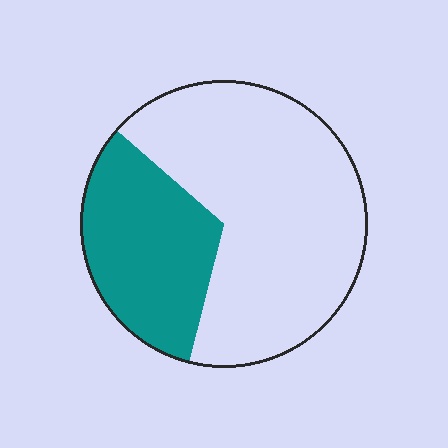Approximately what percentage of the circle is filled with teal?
Approximately 35%.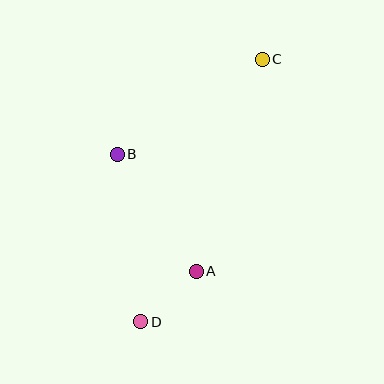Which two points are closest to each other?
Points A and D are closest to each other.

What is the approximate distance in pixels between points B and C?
The distance between B and C is approximately 173 pixels.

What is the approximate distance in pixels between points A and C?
The distance between A and C is approximately 222 pixels.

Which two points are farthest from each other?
Points C and D are farthest from each other.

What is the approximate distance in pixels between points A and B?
The distance between A and B is approximately 141 pixels.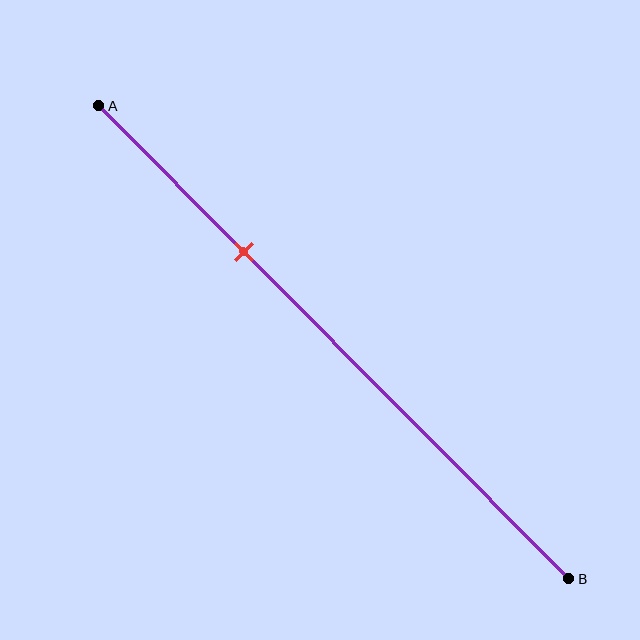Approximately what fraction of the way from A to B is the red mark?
The red mark is approximately 30% of the way from A to B.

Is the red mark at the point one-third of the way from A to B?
Yes, the mark is approximately at the one-third point.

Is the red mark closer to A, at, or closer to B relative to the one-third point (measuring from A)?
The red mark is approximately at the one-third point of segment AB.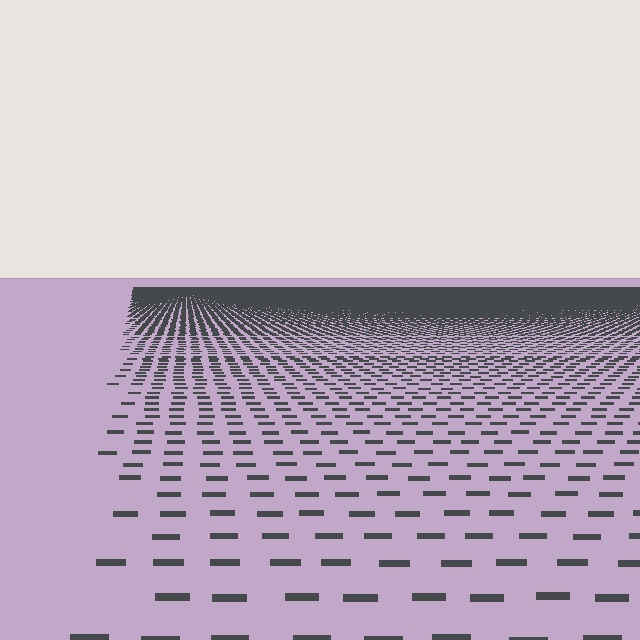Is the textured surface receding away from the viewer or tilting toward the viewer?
The surface is receding away from the viewer. Texture elements get smaller and denser toward the top.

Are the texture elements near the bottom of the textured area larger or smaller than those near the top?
Larger. Near the bottom, elements are closer to the viewer and appear at a bigger on-screen size.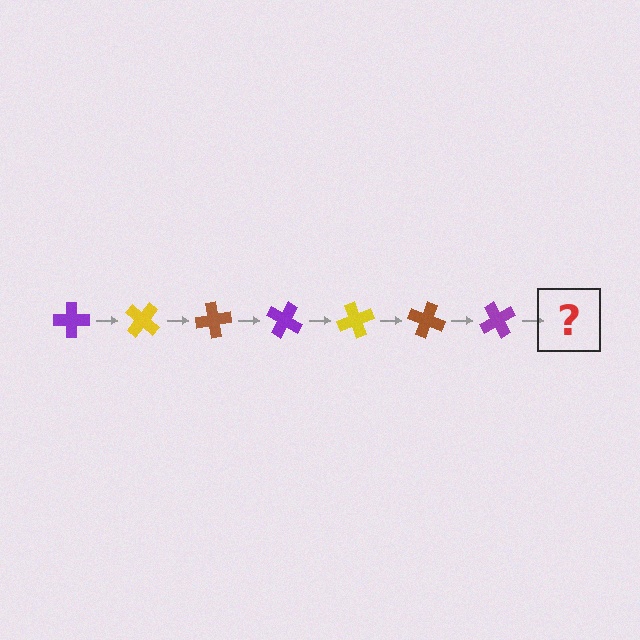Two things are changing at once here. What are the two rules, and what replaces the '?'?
The two rules are that it rotates 40 degrees each step and the color cycles through purple, yellow, and brown. The '?' should be a yellow cross, rotated 280 degrees from the start.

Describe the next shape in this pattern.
It should be a yellow cross, rotated 280 degrees from the start.